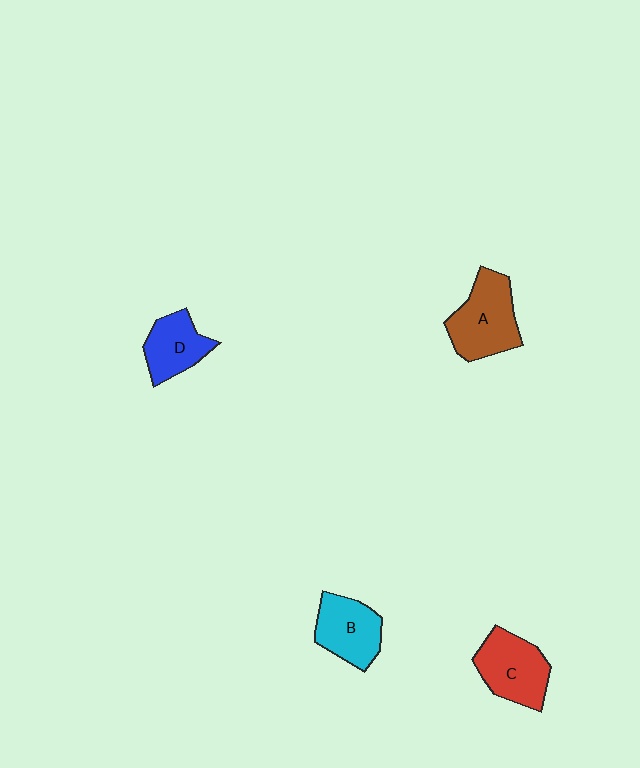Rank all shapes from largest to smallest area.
From largest to smallest: A (brown), C (red), B (cyan), D (blue).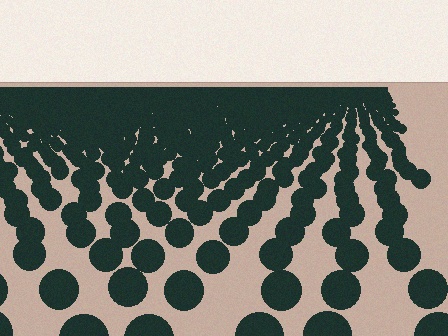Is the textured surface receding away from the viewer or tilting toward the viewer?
The surface is receding away from the viewer. Texture elements get smaller and denser toward the top.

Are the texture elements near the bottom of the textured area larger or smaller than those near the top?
Larger. Near the bottom, elements are closer to the viewer and appear at a bigger on-screen size.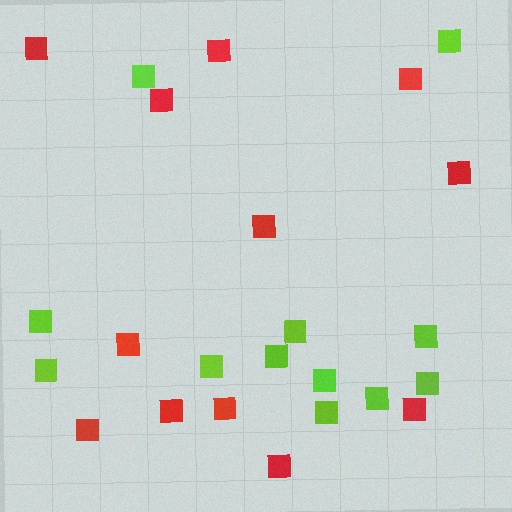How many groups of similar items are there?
There are 2 groups: one group of red squares (12) and one group of lime squares (12).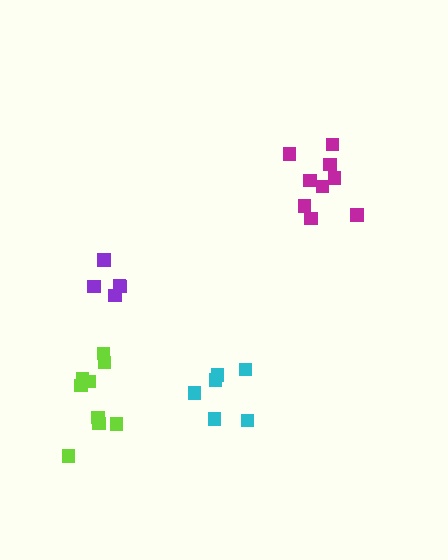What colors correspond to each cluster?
The clusters are colored: lime, magenta, purple, cyan.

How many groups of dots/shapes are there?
There are 4 groups.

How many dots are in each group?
Group 1: 9 dots, Group 2: 9 dots, Group 3: 5 dots, Group 4: 6 dots (29 total).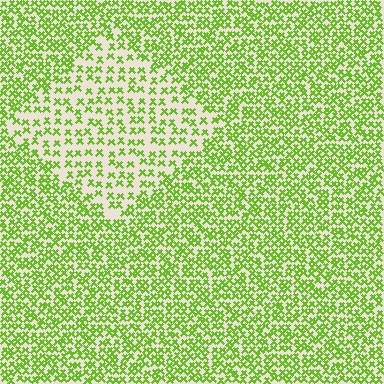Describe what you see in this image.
The image contains small lime elements arranged at two different densities. A diamond-shaped region is visible where the elements are less densely packed than the surrounding area.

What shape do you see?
I see a diamond.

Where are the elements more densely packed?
The elements are more densely packed outside the diamond boundary.